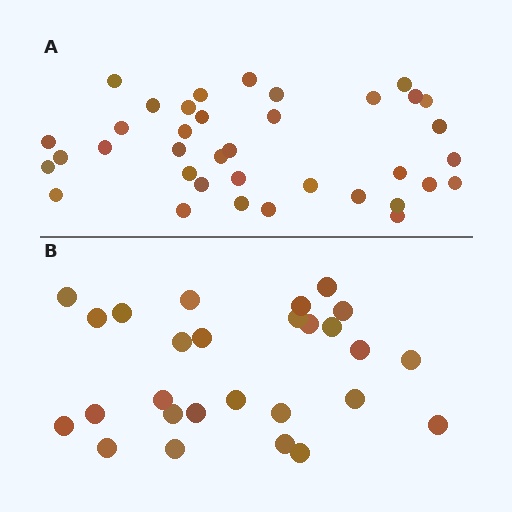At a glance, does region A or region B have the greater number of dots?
Region A (the top region) has more dots.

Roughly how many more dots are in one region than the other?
Region A has roughly 10 or so more dots than region B.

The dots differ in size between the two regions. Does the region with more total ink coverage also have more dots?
No. Region B has more total ink coverage because its dots are larger, but region A actually contains more individual dots. Total area can be misleading — the number of items is what matters here.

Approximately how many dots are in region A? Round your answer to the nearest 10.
About 40 dots. (The exact count is 37, which rounds to 40.)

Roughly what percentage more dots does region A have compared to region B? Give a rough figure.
About 35% more.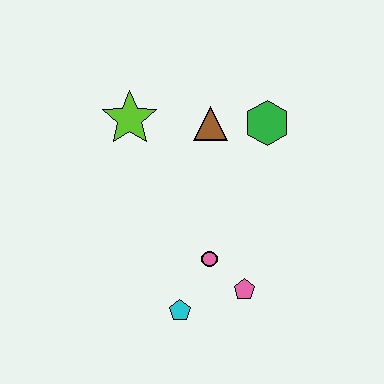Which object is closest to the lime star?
The brown triangle is closest to the lime star.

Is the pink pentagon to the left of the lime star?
No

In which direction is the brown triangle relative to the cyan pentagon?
The brown triangle is above the cyan pentagon.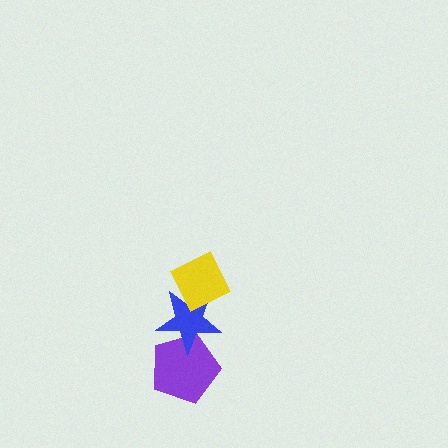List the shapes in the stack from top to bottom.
From top to bottom: the yellow diamond, the blue star, the purple pentagon.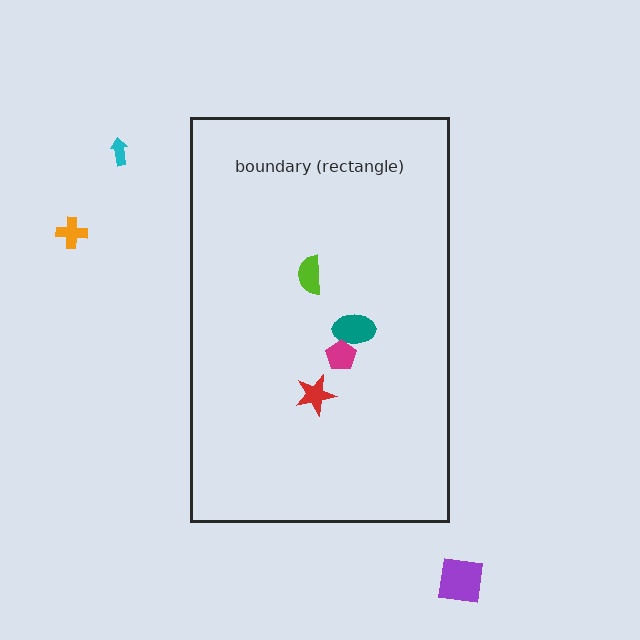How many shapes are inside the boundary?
4 inside, 3 outside.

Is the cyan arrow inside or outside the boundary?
Outside.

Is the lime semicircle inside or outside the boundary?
Inside.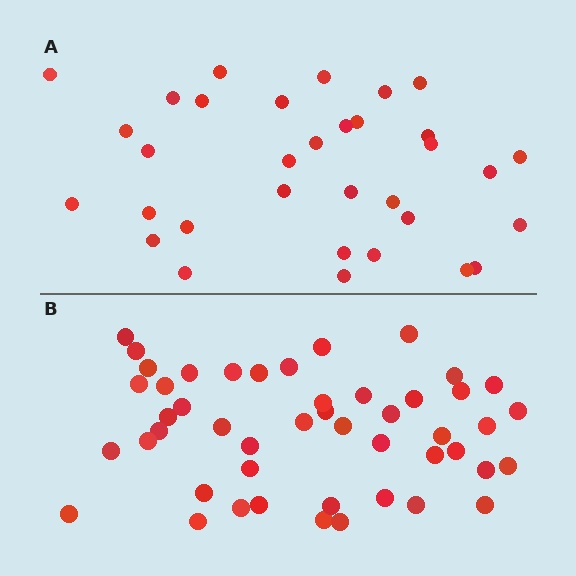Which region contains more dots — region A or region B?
Region B (the bottom region) has more dots.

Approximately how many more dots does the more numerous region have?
Region B has approximately 15 more dots than region A.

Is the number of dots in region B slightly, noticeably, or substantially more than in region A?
Region B has substantially more. The ratio is roughly 1.5 to 1.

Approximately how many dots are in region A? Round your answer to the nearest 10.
About 30 dots. (The exact count is 33, which rounds to 30.)